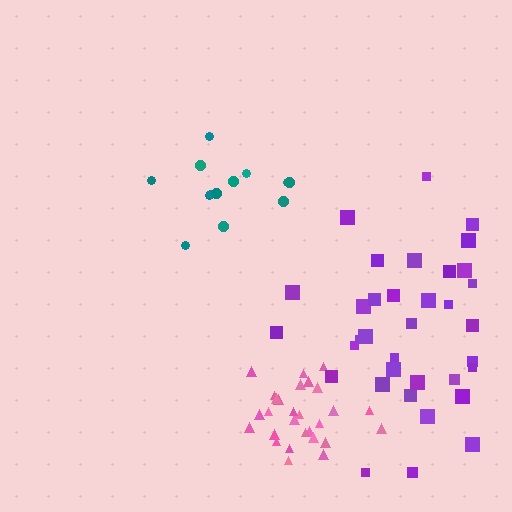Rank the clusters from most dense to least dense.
pink, teal, purple.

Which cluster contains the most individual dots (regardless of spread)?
Purple (35).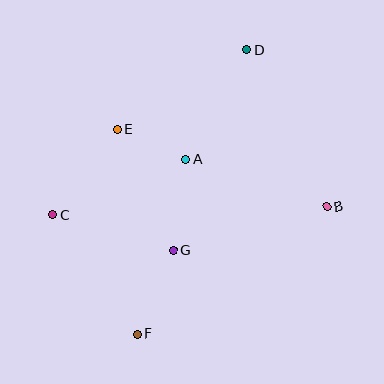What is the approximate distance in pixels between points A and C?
The distance between A and C is approximately 144 pixels.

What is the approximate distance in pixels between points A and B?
The distance between A and B is approximately 148 pixels.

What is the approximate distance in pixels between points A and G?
The distance between A and G is approximately 91 pixels.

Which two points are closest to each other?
Points A and E are closest to each other.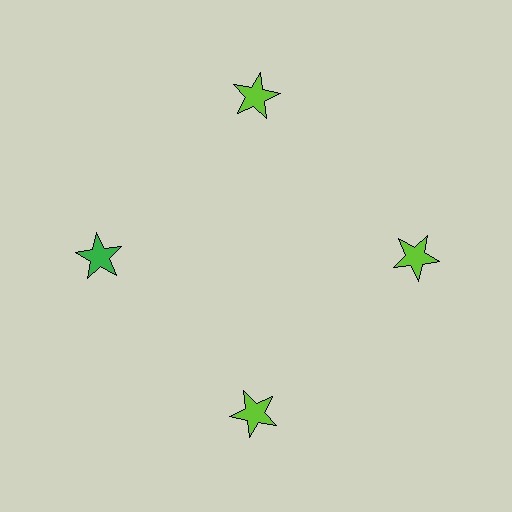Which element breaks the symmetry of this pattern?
The green star at roughly the 9 o'clock position breaks the symmetry. All other shapes are lime stars.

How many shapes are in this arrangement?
There are 4 shapes arranged in a ring pattern.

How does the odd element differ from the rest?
It has a different color: green instead of lime.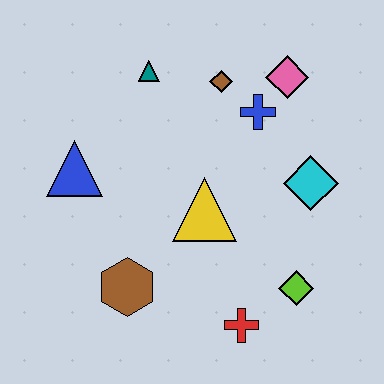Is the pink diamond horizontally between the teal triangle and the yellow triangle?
No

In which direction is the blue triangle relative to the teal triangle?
The blue triangle is below the teal triangle.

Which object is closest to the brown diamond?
The blue cross is closest to the brown diamond.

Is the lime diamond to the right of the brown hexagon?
Yes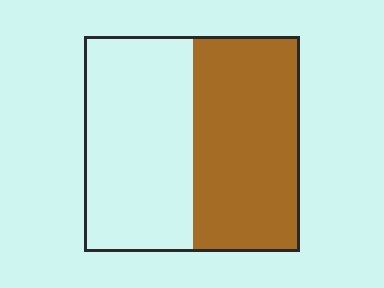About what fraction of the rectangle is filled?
About one half (1/2).